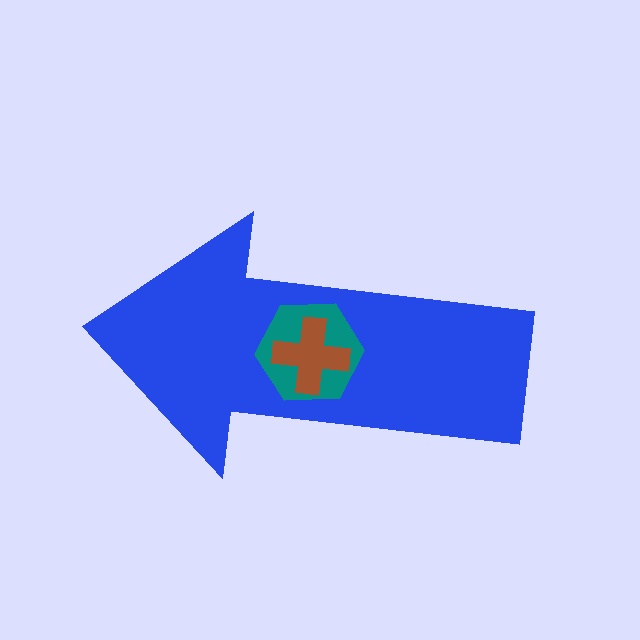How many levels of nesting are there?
3.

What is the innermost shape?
The brown cross.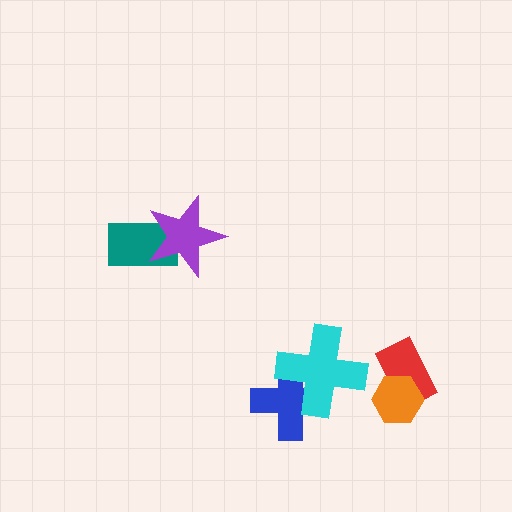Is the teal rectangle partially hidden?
Yes, it is partially covered by another shape.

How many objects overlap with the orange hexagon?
1 object overlaps with the orange hexagon.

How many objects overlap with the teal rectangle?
1 object overlaps with the teal rectangle.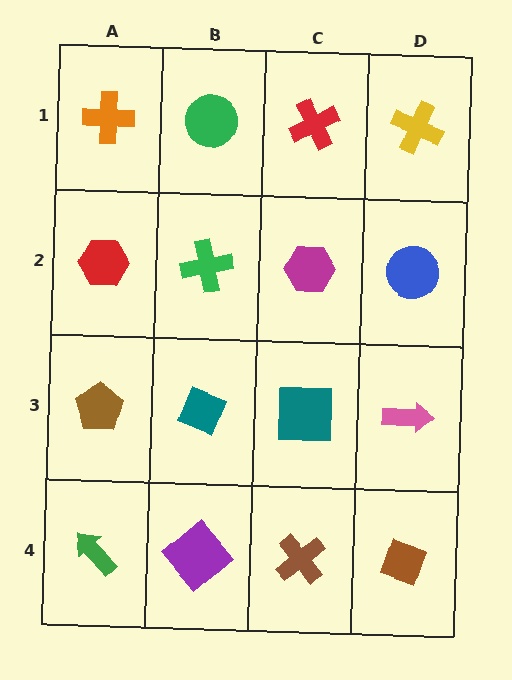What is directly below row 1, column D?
A blue circle.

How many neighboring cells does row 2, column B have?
4.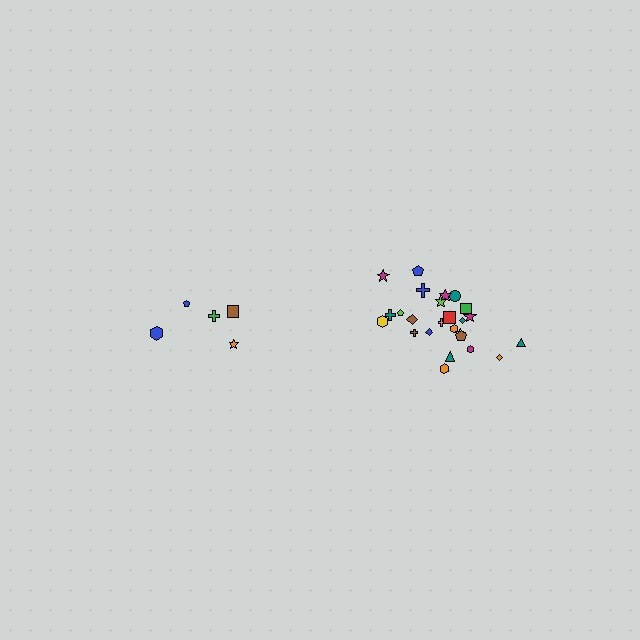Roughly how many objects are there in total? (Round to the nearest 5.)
Roughly 30 objects in total.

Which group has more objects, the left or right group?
The right group.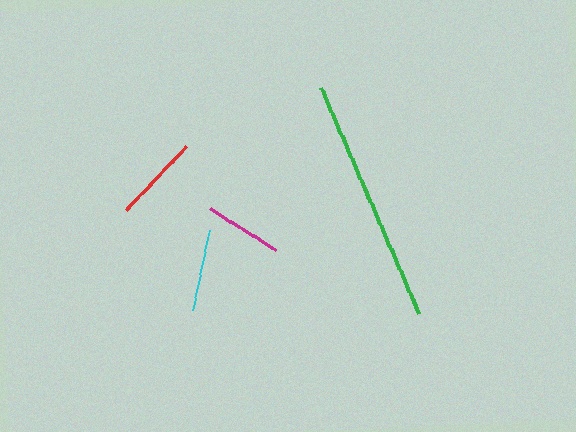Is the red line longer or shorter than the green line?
The green line is longer than the red line.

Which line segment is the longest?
The green line is the longest at approximately 246 pixels.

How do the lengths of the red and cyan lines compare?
The red and cyan lines are approximately the same length.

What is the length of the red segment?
The red segment is approximately 87 pixels long.